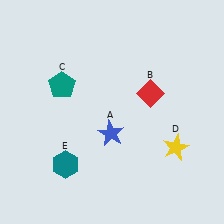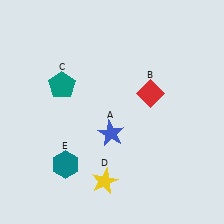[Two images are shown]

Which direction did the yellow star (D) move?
The yellow star (D) moved left.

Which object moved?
The yellow star (D) moved left.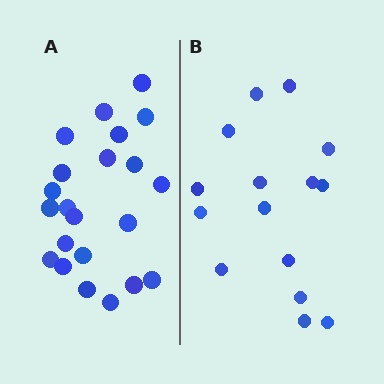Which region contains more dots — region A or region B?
Region A (the left region) has more dots.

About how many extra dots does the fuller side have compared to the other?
Region A has roughly 8 or so more dots than region B.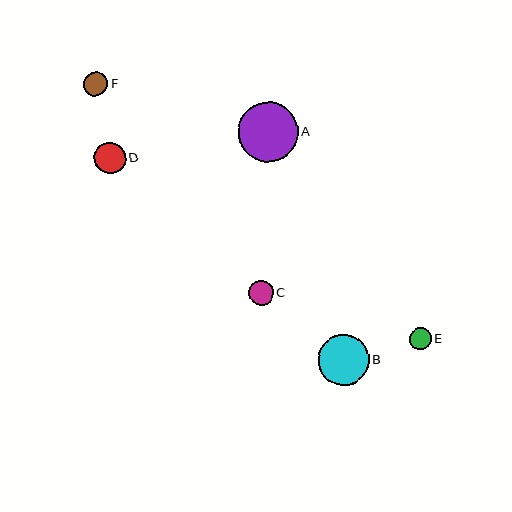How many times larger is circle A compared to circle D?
Circle A is approximately 1.9 times the size of circle D.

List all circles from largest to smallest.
From largest to smallest: A, B, D, C, F, E.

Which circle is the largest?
Circle A is the largest with a size of approximately 60 pixels.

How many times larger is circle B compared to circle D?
Circle B is approximately 1.6 times the size of circle D.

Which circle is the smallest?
Circle E is the smallest with a size of approximately 22 pixels.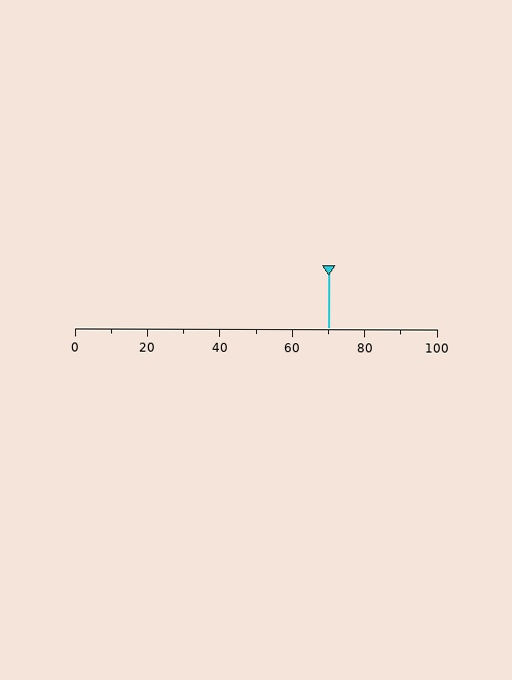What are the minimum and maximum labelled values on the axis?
The axis runs from 0 to 100.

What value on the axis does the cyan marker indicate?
The marker indicates approximately 70.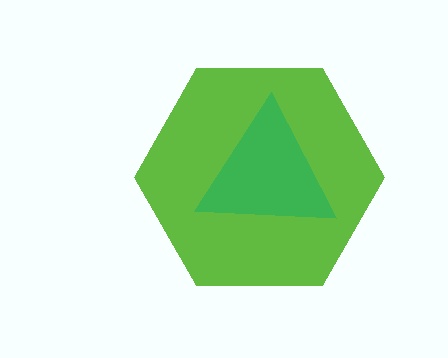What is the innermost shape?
The green triangle.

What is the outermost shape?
The lime hexagon.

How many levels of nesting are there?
2.